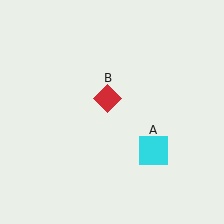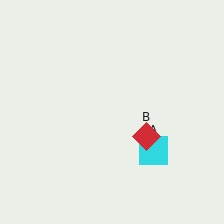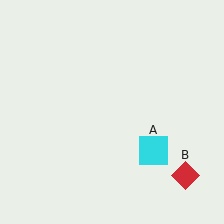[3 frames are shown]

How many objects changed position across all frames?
1 object changed position: red diamond (object B).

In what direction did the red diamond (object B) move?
The red diamond (object B) moved down and to the right.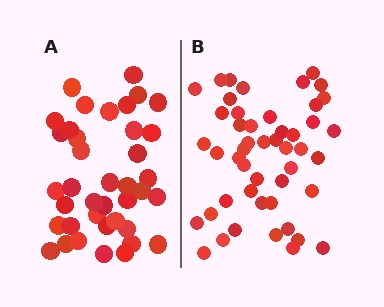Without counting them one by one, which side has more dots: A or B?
Region B (the right region) has more dots.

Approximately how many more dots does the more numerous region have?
Region B has roughly 8 or so more dots than region A.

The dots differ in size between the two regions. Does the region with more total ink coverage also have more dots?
No. Region A has more total ink coverage because its dots are larger, but region B actually contains more individual dots. Total area can be misleading — the number of items is what matters here.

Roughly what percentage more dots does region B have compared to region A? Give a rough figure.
About 25% more.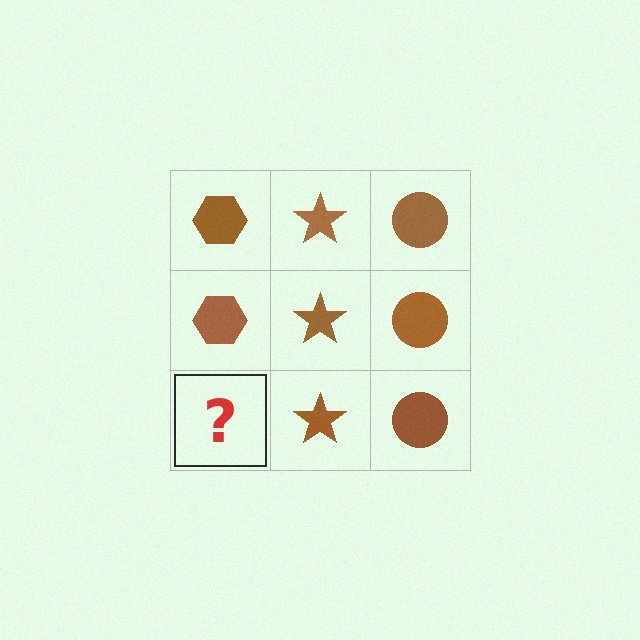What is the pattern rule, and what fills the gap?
The rule is that each column has a consistent shape. The gap should be filled with a brown hexagon.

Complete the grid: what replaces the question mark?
The question mark should be replaced with a brown hexagon.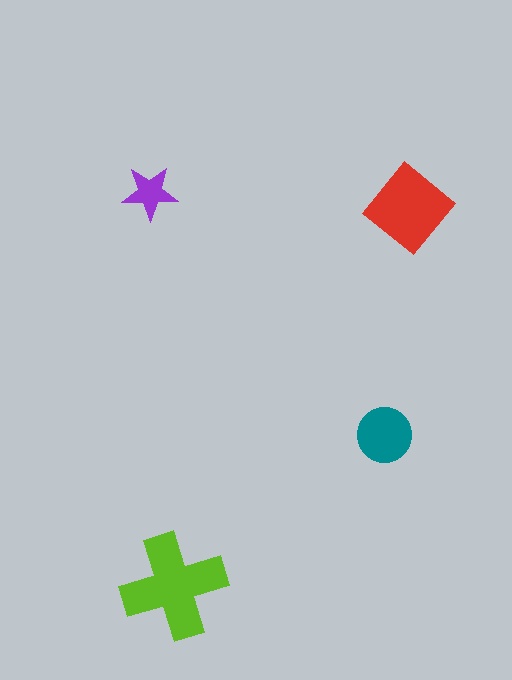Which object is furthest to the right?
The red diamond is rightmost.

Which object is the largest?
The lime cross.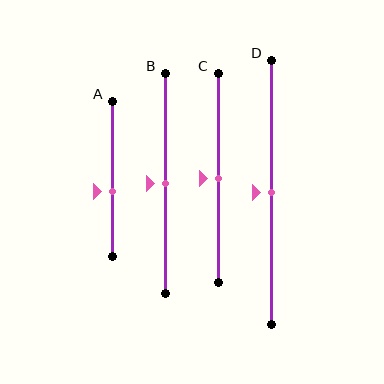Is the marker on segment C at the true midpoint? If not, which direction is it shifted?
Yes, the marker on segment C is at the true midpoint.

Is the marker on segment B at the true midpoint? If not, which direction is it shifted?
Yes, the marker on segment B is at the true midpoint.